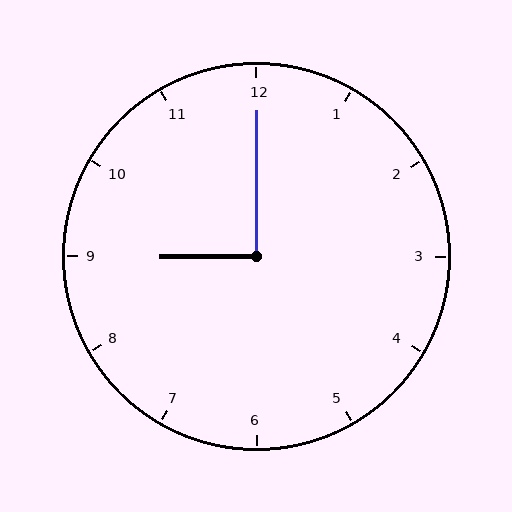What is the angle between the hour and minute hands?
Approximately 90 degrees.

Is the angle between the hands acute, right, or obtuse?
It is right.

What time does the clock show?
9:00.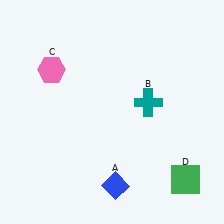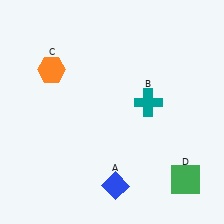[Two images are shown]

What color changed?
The hexagon (C) changed from pink in Image 1 to orange in Image 2.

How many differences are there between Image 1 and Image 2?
There is 1 difference between the two images.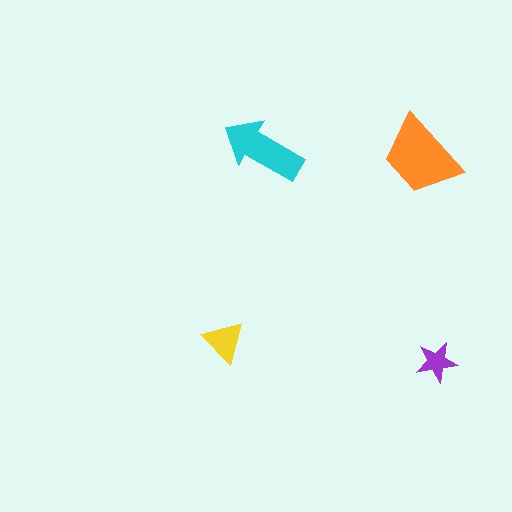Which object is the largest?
The orange trapezoid.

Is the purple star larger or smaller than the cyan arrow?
Smaller.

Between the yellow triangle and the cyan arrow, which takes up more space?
The cyan arrow.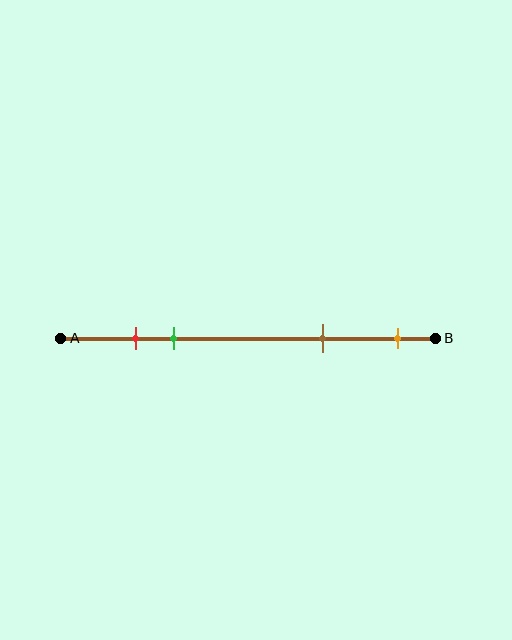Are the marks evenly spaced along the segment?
No, the marks are not evenly spaced.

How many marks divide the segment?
There are 4 marks dividing the segment.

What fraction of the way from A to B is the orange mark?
The orange mark is approximately 90% (0.9) of the way from A to B.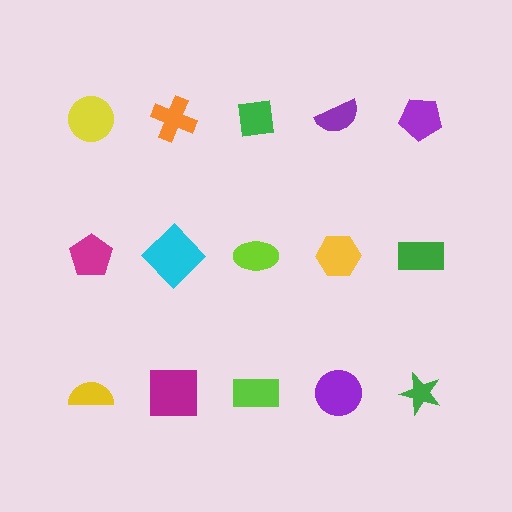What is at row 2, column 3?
A lime ellipse.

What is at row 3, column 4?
A purple circle.